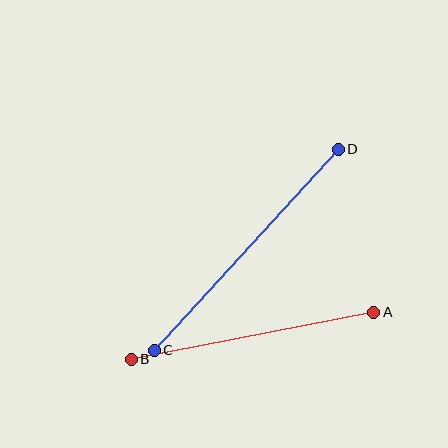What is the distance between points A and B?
The distance is approximately 247 pixels.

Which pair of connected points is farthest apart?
Points C and D are farthest apart.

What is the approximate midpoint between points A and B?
The midpoint is at approximately (253, 336) pixels.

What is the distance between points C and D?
The distance is approximately 273 pixels.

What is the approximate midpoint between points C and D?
The midpoint is at approximately (246, 250) pixels.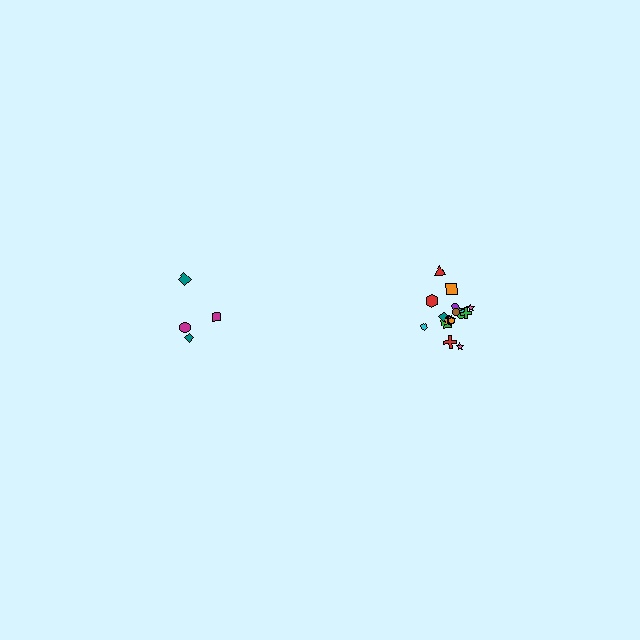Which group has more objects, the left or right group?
The right group.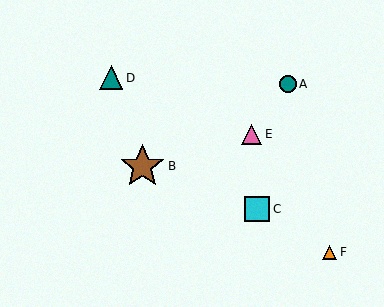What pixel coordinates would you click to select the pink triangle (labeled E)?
Click at (252, 134) to select the pink triangle E.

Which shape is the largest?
The brown star (labeled B) is the largest.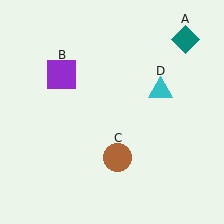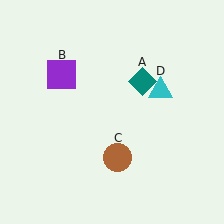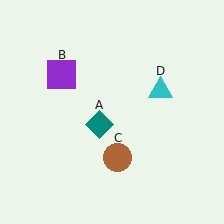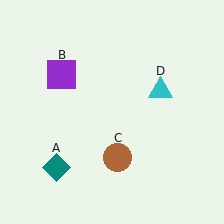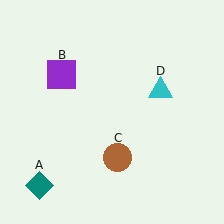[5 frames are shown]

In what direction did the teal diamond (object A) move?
The teal diamond (object A) moved down and to the left.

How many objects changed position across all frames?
1 object changed position: teal diamond (object A).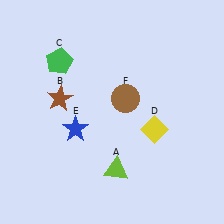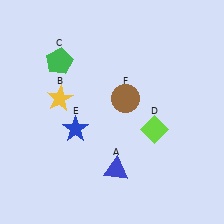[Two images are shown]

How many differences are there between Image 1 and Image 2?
There are 3 differences between the two images.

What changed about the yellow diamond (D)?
In Image 1, D is yellow. In Image 2, it changed to lime.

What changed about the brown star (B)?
In Image 1, B is brown. In Image 2, it changed to yellow.